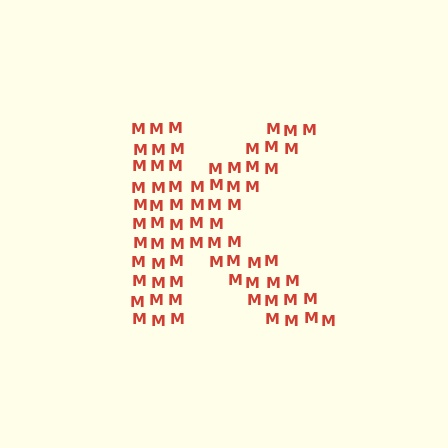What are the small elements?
The small elements are letter M's.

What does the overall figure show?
The overall figure shows the letter K.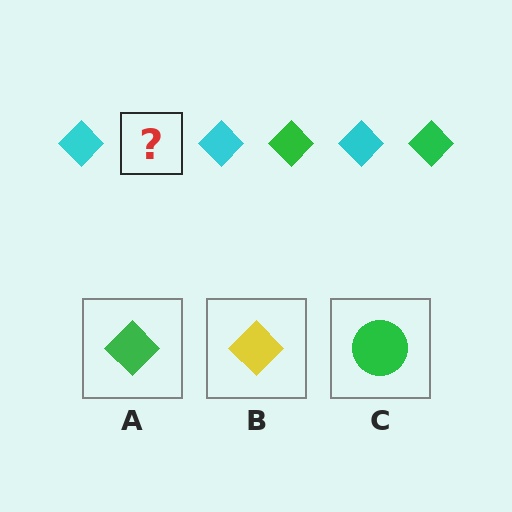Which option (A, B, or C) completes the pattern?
A.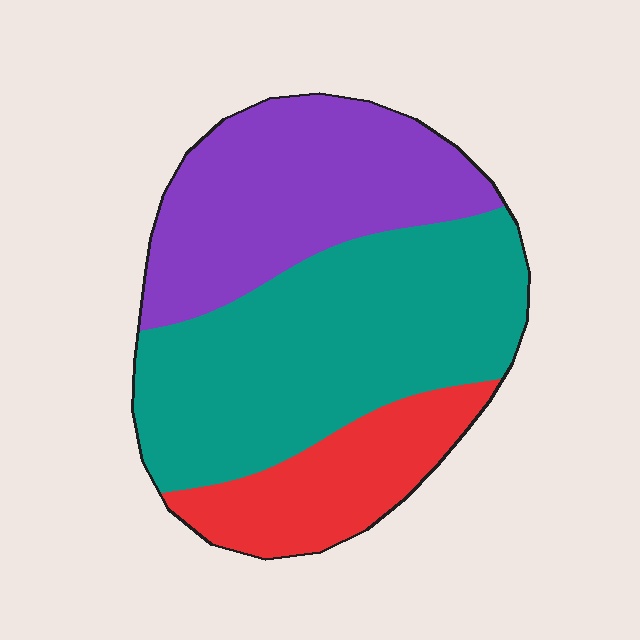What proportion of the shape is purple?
Purple covers 34% of the shape.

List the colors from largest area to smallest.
From largest to smallest: teal, purple, red.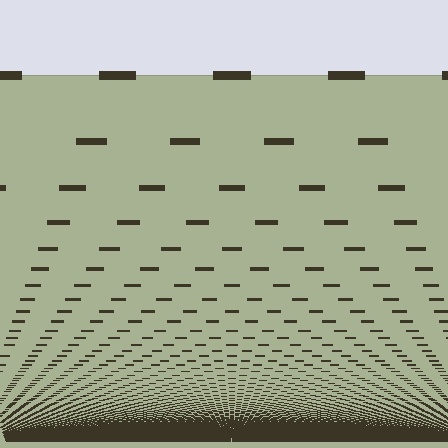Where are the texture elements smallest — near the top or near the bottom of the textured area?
Near the bottom.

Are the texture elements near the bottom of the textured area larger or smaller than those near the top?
Smaller. The gradient is inverted — elements near the bottom are smaller and denser.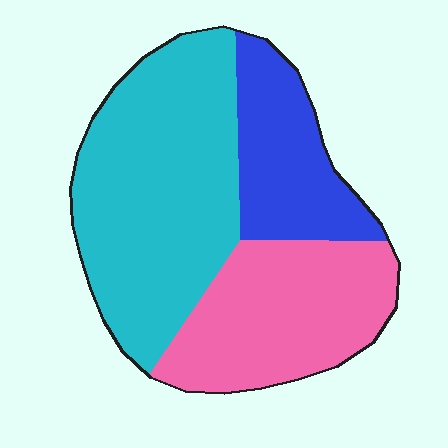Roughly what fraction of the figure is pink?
Pink takes up about one third (1/3) of the figure.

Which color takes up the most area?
Cyan, at roughly 50%.